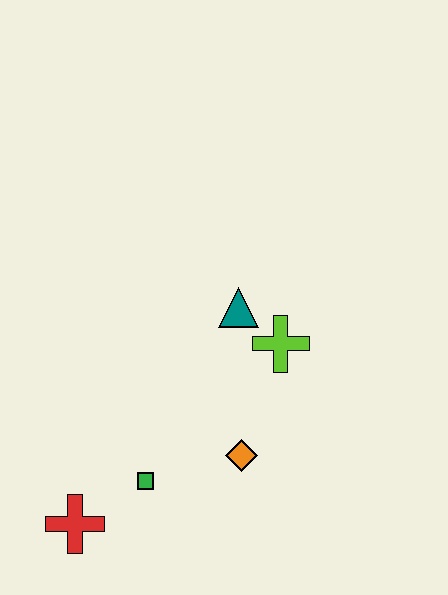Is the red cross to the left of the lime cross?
Yes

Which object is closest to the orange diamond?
The green square is closest to the orange diamond.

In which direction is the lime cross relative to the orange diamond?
The lime cross is above the orange diamond.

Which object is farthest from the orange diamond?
The red cross is farthest from the orange diamond.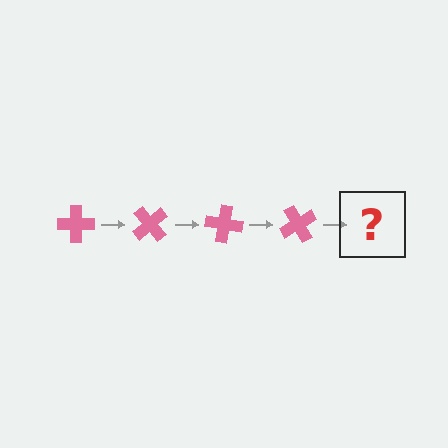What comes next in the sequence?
The next element should be a pink cross rotated 200 degrees.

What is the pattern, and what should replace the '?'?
The pattern is that the cross rotates 50 degrees each step. The '?' should be a pink cross rotated 200 degrees.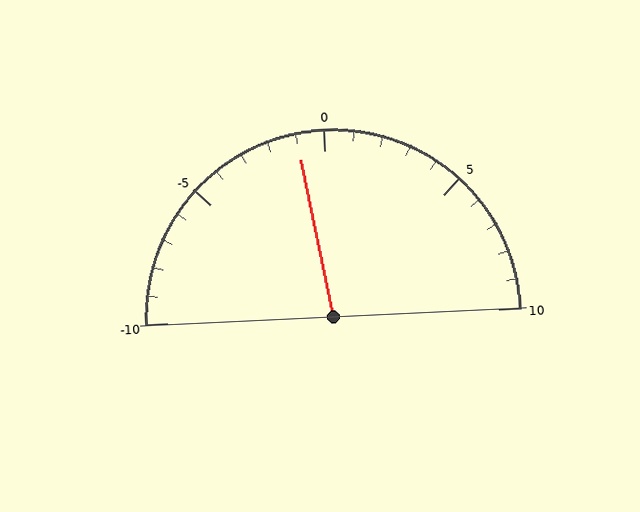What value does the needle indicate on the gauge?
The needle indicates approximately -1.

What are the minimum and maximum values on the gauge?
The gauge ranges from -10 to 10.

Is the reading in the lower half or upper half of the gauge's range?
The reading is in the lower half of the range (-10 to 10).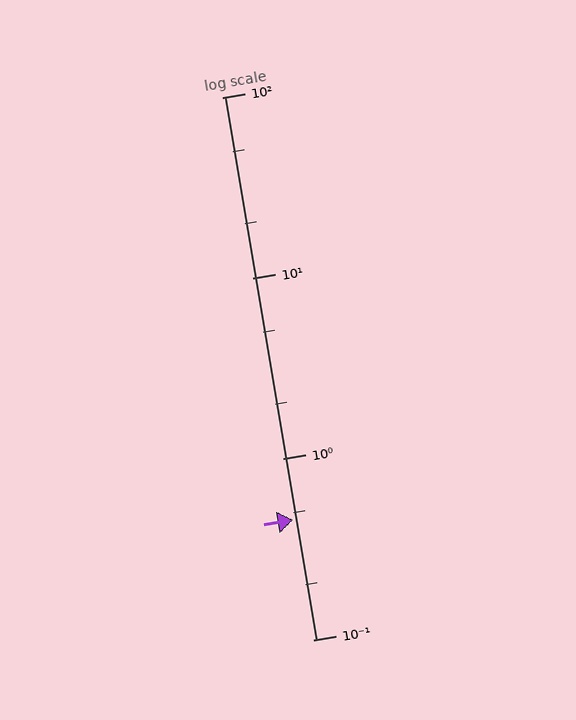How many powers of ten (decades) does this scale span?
The scale spans 3 decades, from 0.1 to 100.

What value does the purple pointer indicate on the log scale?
The pointer indicates approximately 0.46.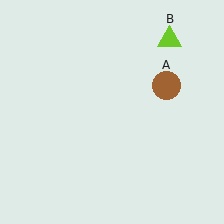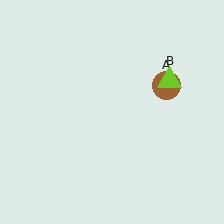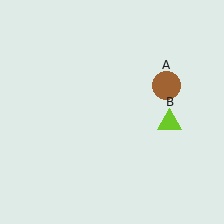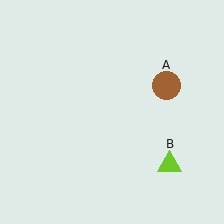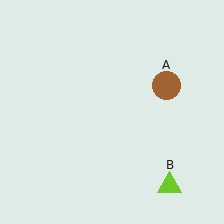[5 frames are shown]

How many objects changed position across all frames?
1 object changed position: lime triangle (object B).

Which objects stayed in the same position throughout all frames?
Brown circle (object A) remained stationary.